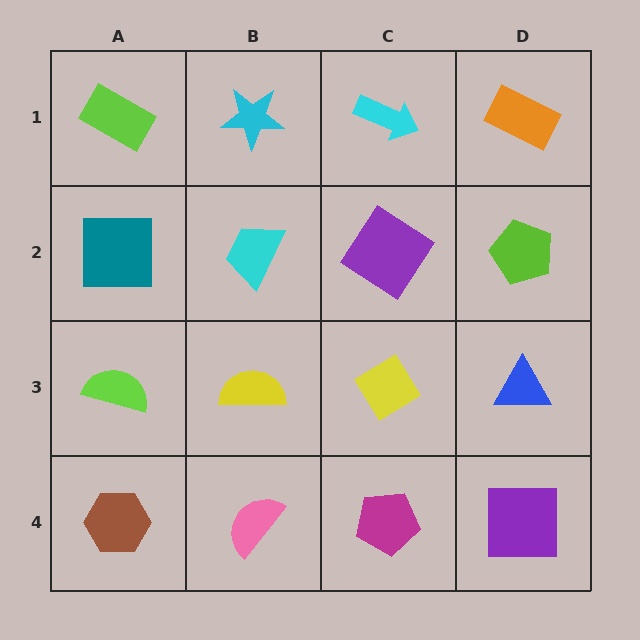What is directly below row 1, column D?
A lime pentagon.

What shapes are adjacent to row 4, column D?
A blue triangle (row 3, column D), a magenta pentagon (row 4, column C).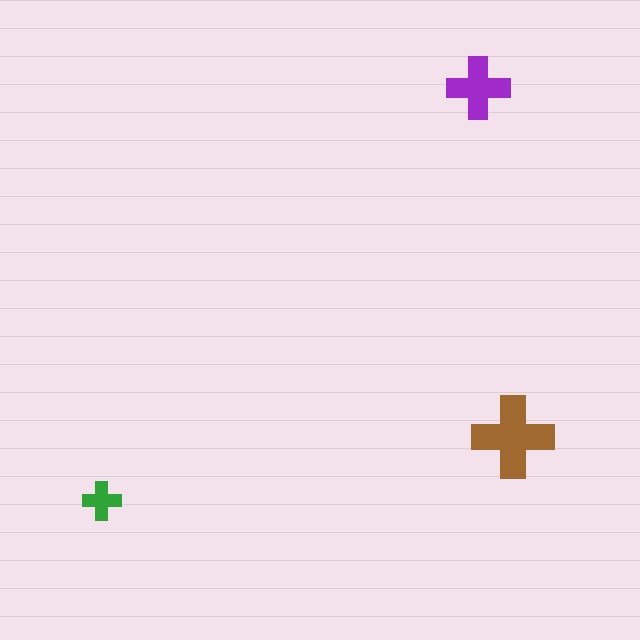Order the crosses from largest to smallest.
the brown one, the purple one, the green one.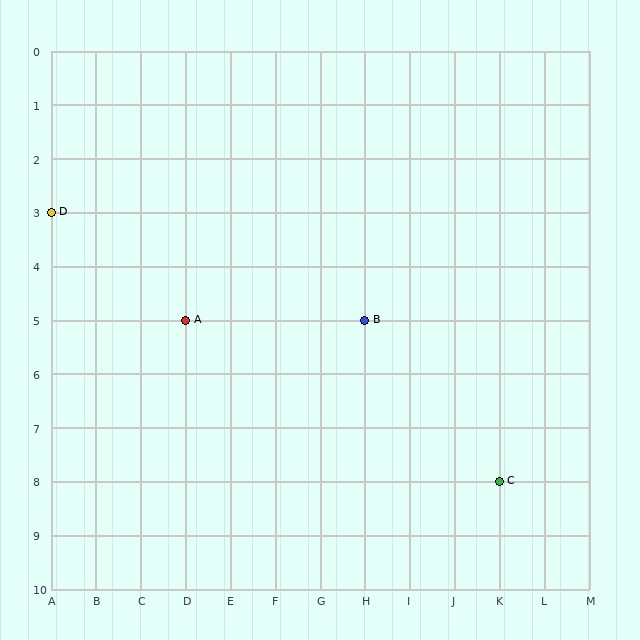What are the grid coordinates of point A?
Point A is at grid coordinates (D, 5).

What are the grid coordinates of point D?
Point D is at grid coordinates (A, 3).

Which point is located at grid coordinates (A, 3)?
Point D is at (A, 3).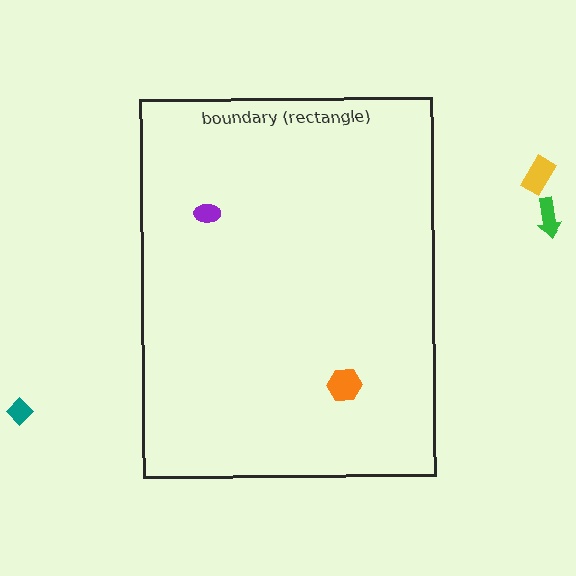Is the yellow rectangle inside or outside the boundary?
Outside.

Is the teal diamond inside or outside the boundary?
Outside.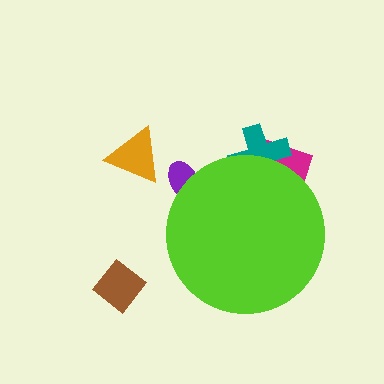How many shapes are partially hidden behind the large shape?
3 shapes are partially hidden.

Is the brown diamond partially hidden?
No, the brown diamond is fully visible.